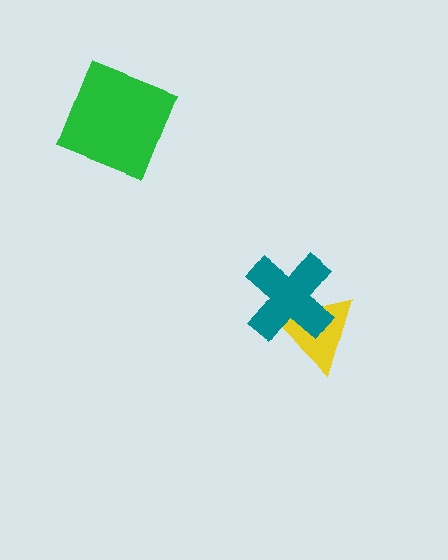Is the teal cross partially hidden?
No, no other shape covers it.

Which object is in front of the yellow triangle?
The teal cross is in front of the yellow triangle.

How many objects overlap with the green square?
0 objects overlap with the green square.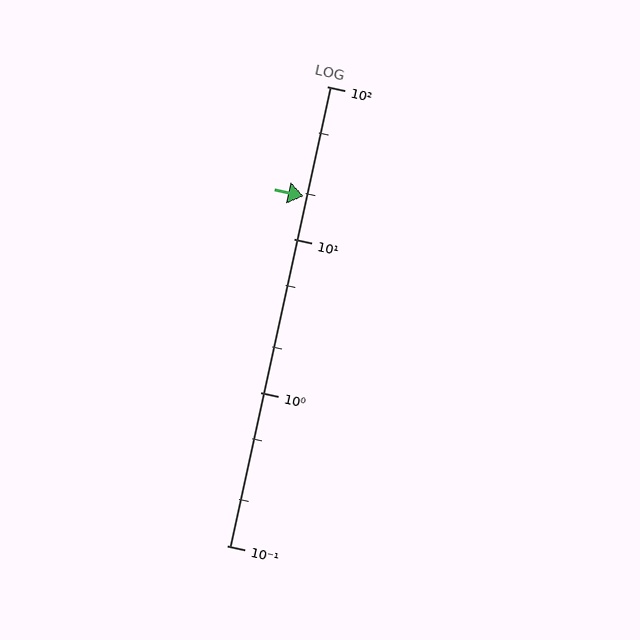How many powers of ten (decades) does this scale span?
The scale spans 3 decades, from 0.1 to 100.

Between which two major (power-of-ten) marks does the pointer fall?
The pointer is between 10 and 100.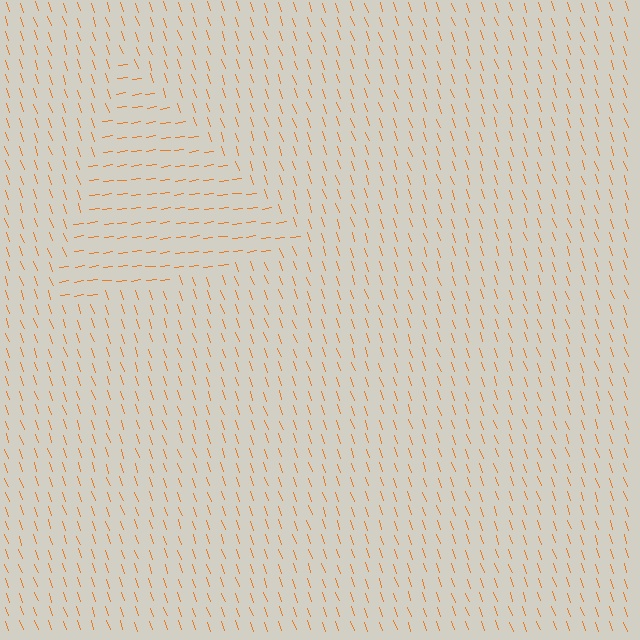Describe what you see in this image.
The image is filled with small orange line segments. A triangle region in the image has lines oriented differently from the surrounding lines, creating a visible texture boundary.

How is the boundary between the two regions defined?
The boundary is defined purely by a change in line orientation (approximately 78 degrees difference). All lines are the same color and thickness.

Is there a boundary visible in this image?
Yes, there is a texture boundary formed by a change in line orientation.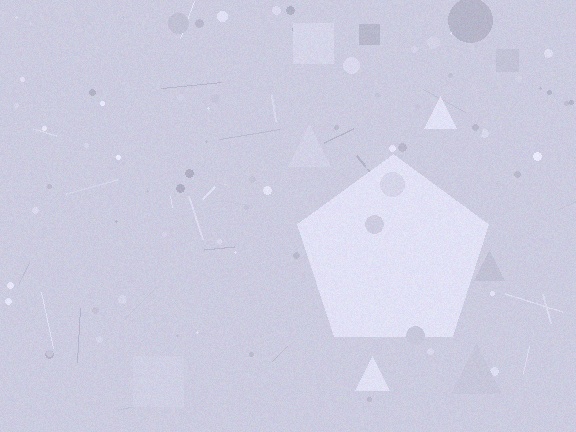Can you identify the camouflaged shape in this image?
The camouflaged shape is a pentagon.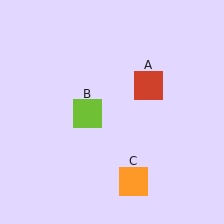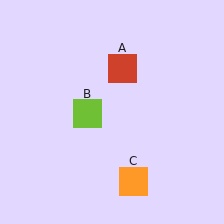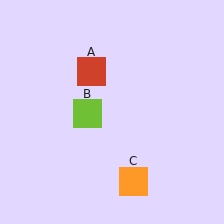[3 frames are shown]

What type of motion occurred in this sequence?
The red square (object A) rotated counterclockwise around the center of the scene.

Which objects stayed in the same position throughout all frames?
Lime square (object B) and orange square (object C) remained stationary.